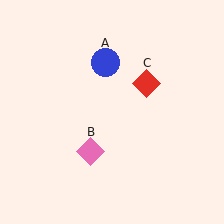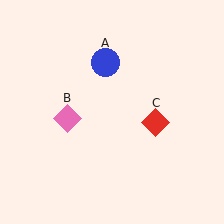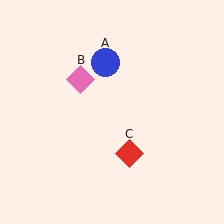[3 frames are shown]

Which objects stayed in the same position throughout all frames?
Blue circle (object A) remained stationary.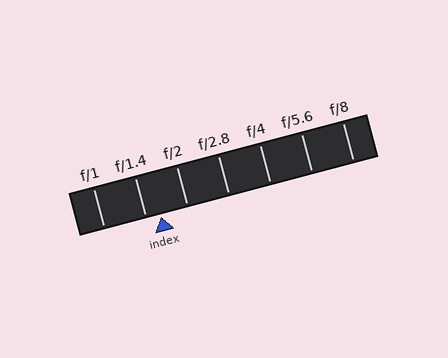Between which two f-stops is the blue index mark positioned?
The index mark is between f/1.4 and f/2.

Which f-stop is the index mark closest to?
The index mark is closest to f/1.4.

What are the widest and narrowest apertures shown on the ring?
The widest aperture shown is f/1 and the narrowest is f/8.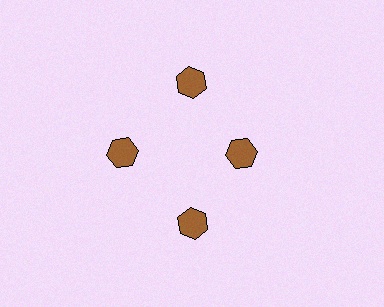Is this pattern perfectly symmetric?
No. The 4 brown hexagons are arranged in a ring, but one element near the 3 o'clock position is pulled inward toward the center, breaking the 4-fold rotational symmetry.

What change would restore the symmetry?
The symmetry would be restored by moving it outward, back onto the ring so that all 4 hexagons sit at equal angles and equal distance from the center.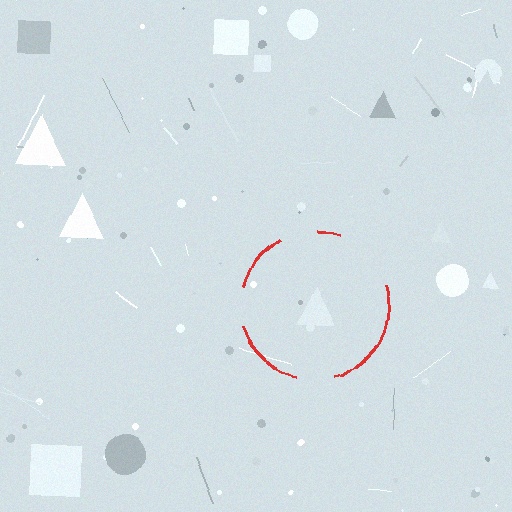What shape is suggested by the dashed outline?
The dashed outline suggests a circle.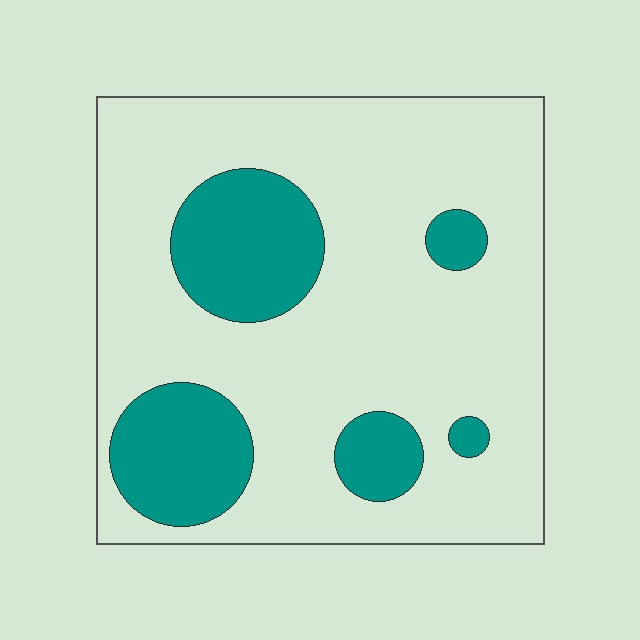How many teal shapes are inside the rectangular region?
5.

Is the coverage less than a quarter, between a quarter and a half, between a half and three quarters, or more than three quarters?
Less than a quarter.